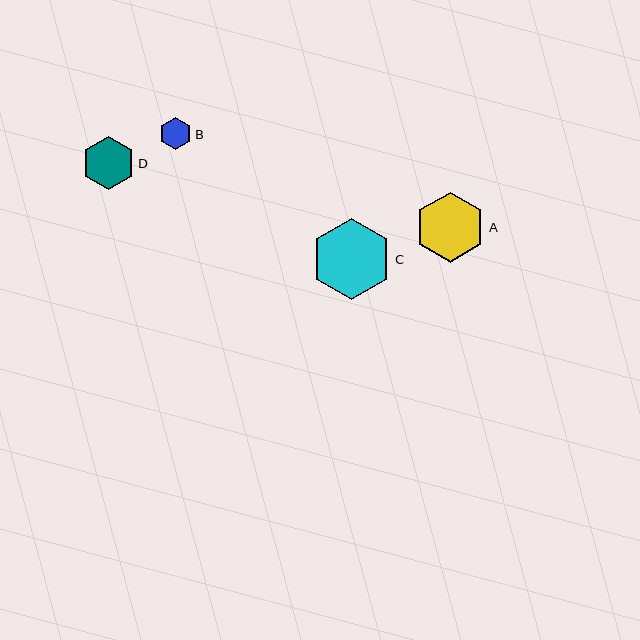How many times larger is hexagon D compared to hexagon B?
Hexagon D is approximately 1.7 times the size of hexagon B.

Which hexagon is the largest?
Hexagon C is the largest with a size of approximately 81 pixels.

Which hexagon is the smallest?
Hexagon B is the smallest with a size of approximately 32 pixels.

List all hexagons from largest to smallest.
From largest to smallest: C, A, D, B.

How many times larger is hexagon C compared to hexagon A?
Hexagon C is approximately 1.1 times the size of hexagon A.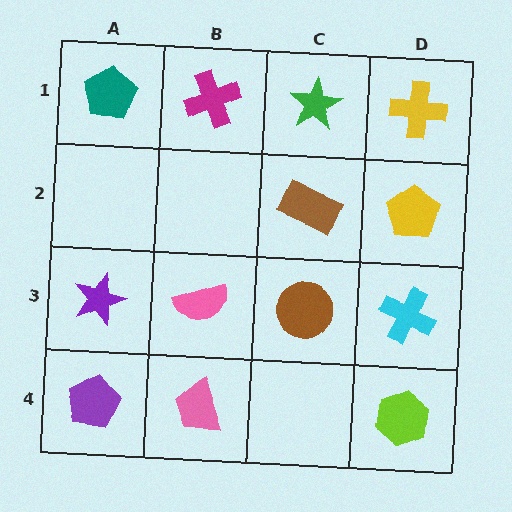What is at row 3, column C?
A brown circle.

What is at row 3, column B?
A pink semicircle.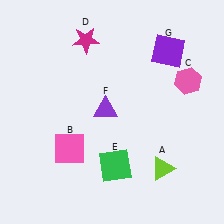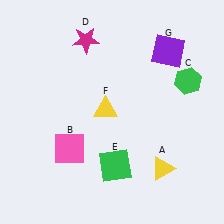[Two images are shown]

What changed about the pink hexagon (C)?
In Image 1, C is pink. In Image 2, it changed to green.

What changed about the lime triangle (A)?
In Image 1, A is lime. In Image 2, it changed to yellow.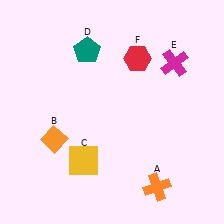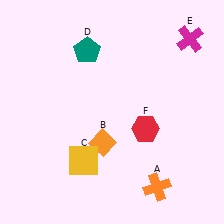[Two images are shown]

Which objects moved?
The objects that moved are: the orange diamond (B), the magenta cross (E), the red hexagon (F).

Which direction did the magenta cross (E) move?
The magenta cross (E) moved up.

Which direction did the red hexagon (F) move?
The red hexagon (F) moved down.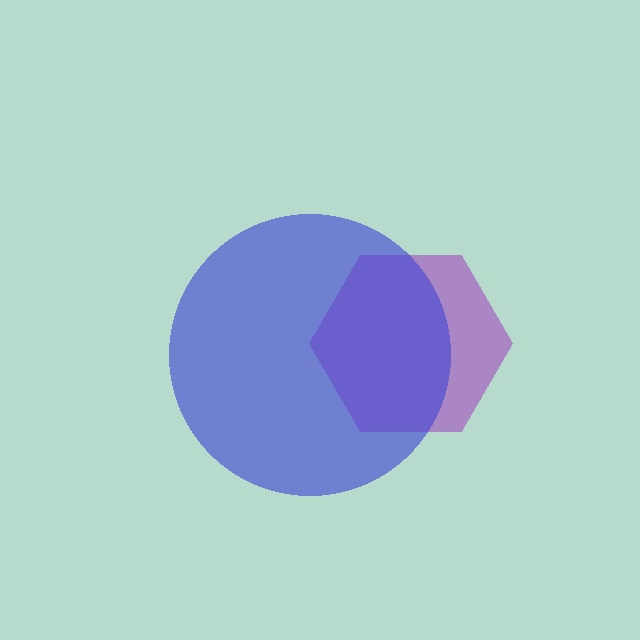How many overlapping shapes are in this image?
There are 2 overlapping shapes in the image.